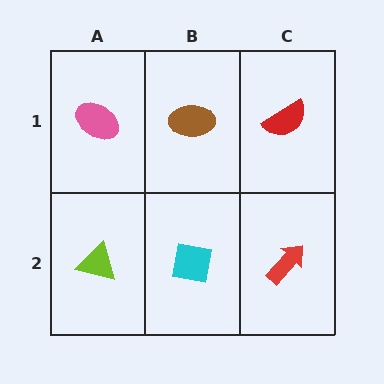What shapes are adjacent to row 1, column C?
A red arrow (row 2, column C), a brown ellipse (row 1, column B).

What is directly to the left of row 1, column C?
A brown ellipse.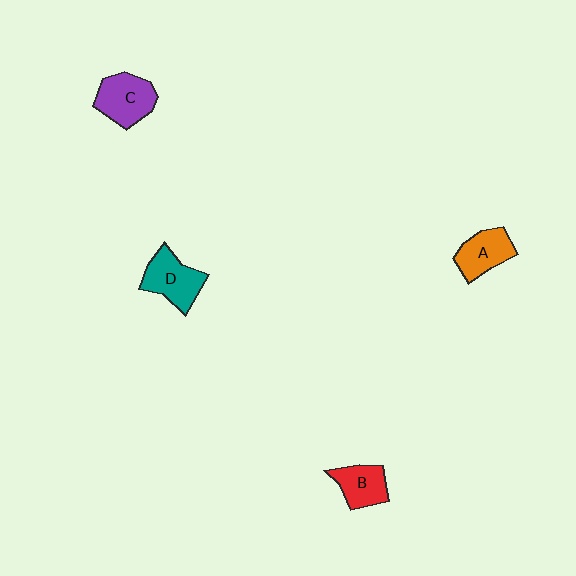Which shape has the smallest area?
Shape B (red).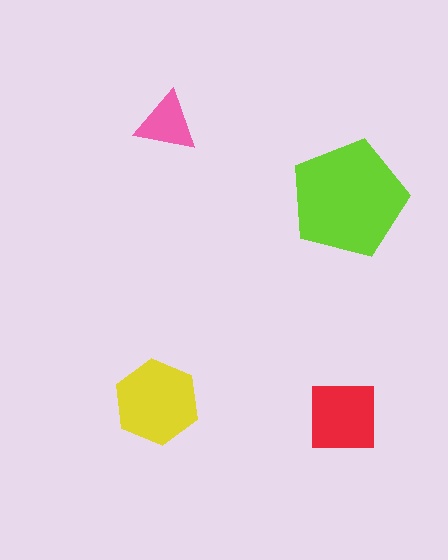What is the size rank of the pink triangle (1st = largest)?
4th.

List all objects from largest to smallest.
The lime pentagon, the yellow hexagon, the red square, the pink triangle.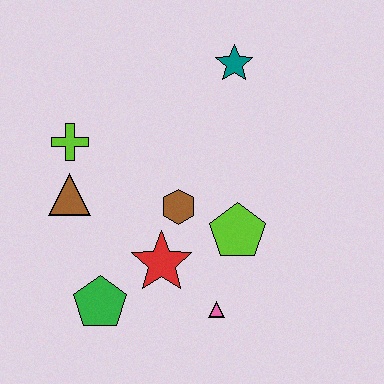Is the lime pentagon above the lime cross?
No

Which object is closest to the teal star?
The brown hexagon is closest to the teal star.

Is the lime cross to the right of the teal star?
No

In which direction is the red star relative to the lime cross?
The red star is below the lime cross.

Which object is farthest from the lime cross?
The pink triangle is farthest from the lime cross.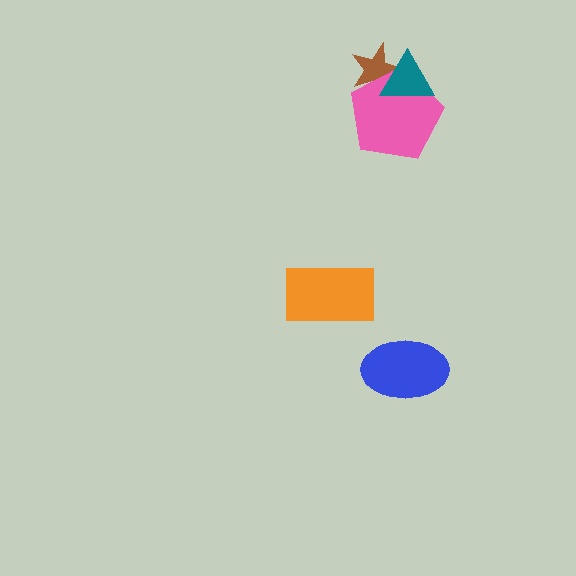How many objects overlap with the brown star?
2 objects overlap with the brown star.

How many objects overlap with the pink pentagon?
2 objects overlap with the pink pentagon.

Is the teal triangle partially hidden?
No, no other shape covers it.